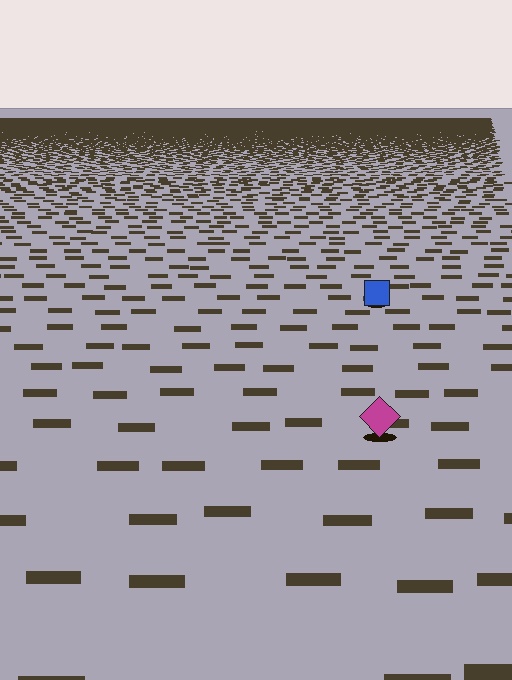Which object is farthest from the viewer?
The blue square is farthest from the viewer. It appears smaller and the ground texture around it is denser.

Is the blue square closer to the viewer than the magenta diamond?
No. The magenta diamond is closer — you can tell from the texture gradient: the ground texture is coarser near it.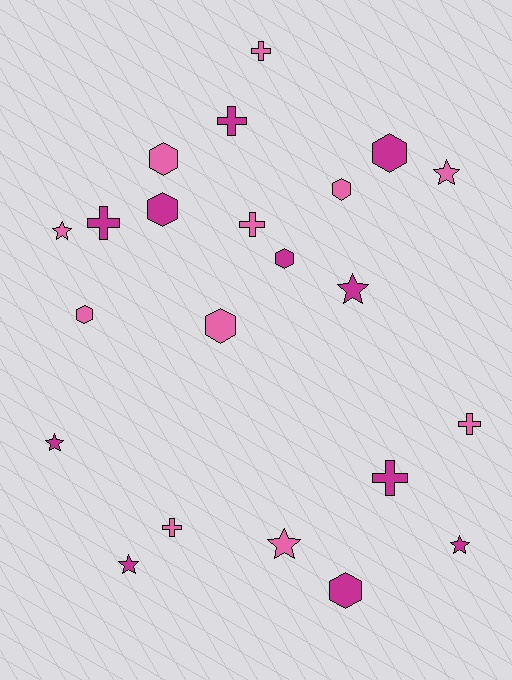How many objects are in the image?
There are 22 objects.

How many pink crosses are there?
There are 4 pink crosses.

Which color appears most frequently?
Magenta, with 11 objects.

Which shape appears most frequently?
Hexagon, with 8 objects.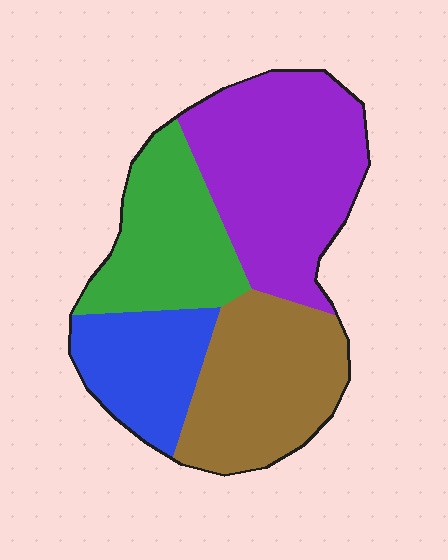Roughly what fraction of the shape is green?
Green covers about 20% of the shape.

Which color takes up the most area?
Purple, at roughly 35%.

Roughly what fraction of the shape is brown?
Brown covers roughly 25% of the shape.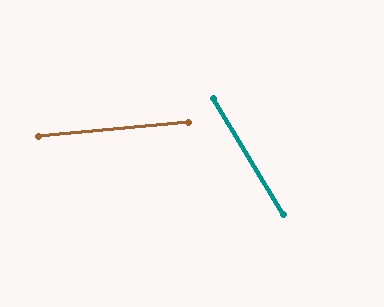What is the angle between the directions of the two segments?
Approximately 64 degrees.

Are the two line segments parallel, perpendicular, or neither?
Neither parallel nor perpendicular — they differ by about 64°.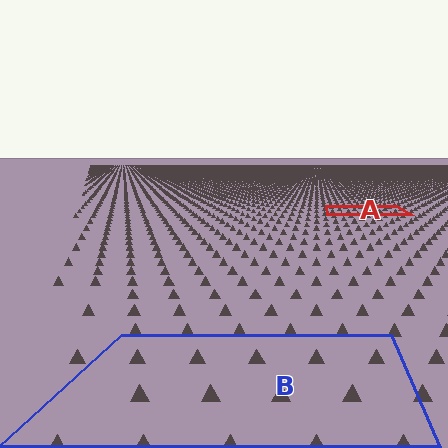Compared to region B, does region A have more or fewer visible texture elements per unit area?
Region A has more texture elements per unit area — they are packed more densely because it is farther away.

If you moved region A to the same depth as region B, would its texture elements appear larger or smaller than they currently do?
They would appear larger. At a closer depth, the same texture elements are projected at a bigger on-screen size.